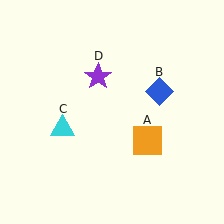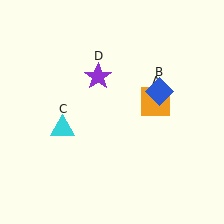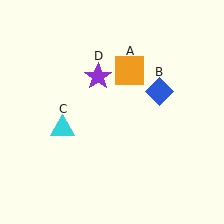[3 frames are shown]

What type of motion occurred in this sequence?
The orange square (object A) rotated counterclockwise around the center of the scene.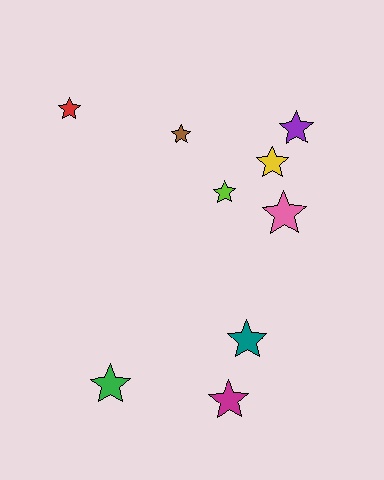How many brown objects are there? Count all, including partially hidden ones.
There is 1 brown object.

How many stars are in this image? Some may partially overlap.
There are 9 stars.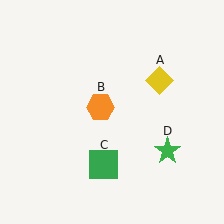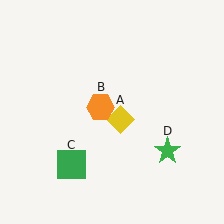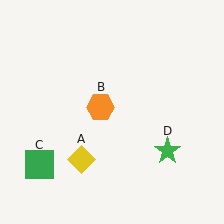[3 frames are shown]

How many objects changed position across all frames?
2 objects changed position: yellow diamond (object A), green square (object C).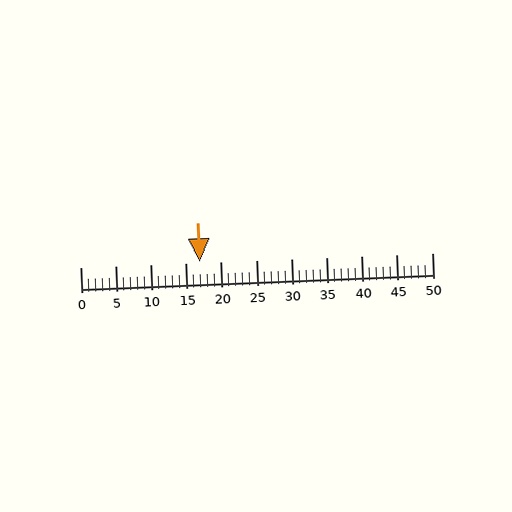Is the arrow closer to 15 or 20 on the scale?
The arrow is closer to 15.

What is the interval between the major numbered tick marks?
The major tick marks are spaced 5 units apart.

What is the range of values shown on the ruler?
The ruler shows values from 0 to 50.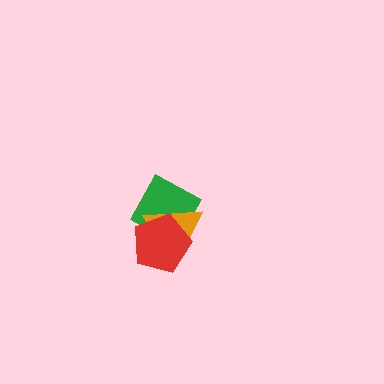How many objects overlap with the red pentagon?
2 objects overlap with the red pentagon.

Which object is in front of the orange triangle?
The red pentagon is in front of the orange triangle.